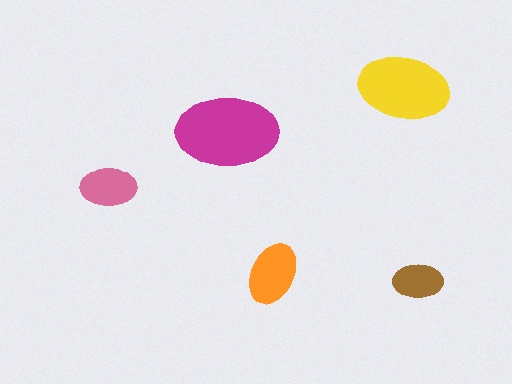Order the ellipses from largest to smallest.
the magenta one, the yellow one, the orange one, the pink one, the brown one.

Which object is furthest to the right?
The brown ellipse is rightmost.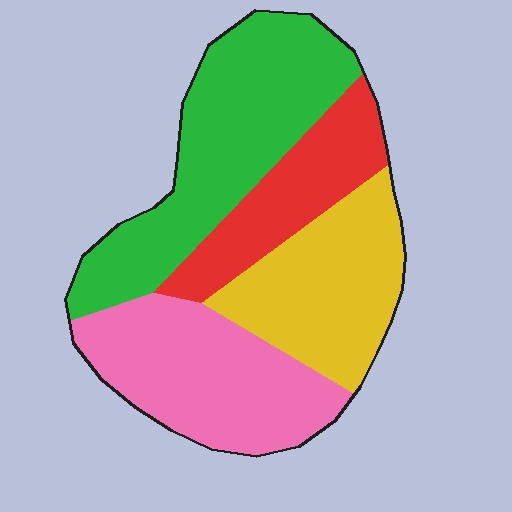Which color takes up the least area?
Red, at roughly 15%.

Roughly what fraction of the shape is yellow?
Yellow covers 23% of the shape.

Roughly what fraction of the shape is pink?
Pink takes up about one quarter (1/4) of the shape.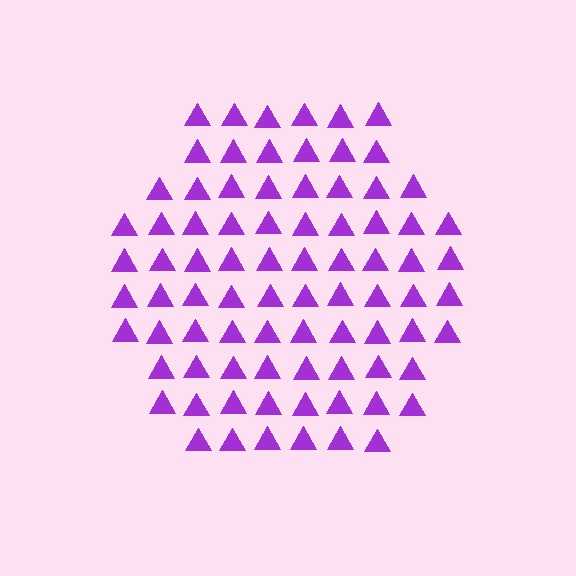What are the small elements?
The small elements are triangles.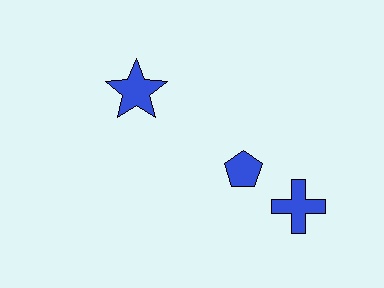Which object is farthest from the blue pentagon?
The blue star is farthest from the blue pentagon.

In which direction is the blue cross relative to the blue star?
The blue cross is to the right of the blue star.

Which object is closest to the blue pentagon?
The blue cross is closest to the blue pentagon.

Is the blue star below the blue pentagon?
No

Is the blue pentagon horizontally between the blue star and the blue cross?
Yes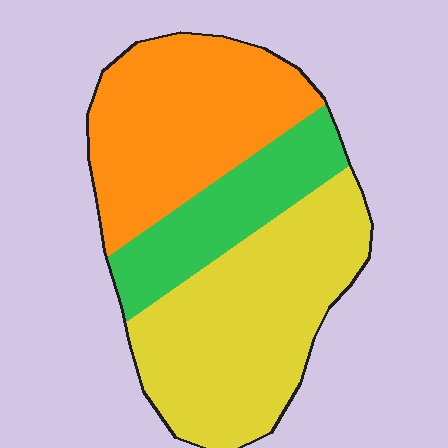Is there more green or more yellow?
Yellow.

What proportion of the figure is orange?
Orange takes up between a quarter and a half of the figure.